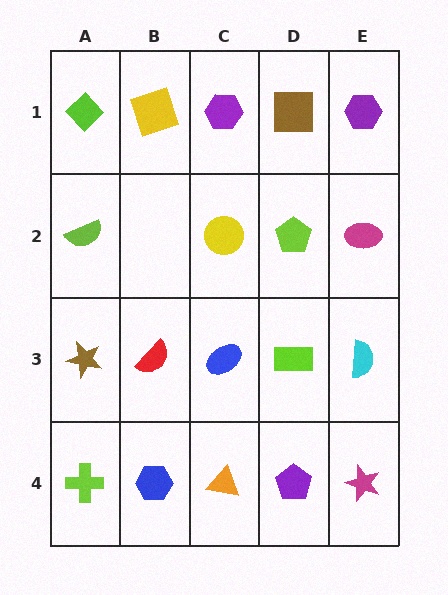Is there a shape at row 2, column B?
No, that cell is empty.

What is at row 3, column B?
A red semicircle.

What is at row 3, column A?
A brown star.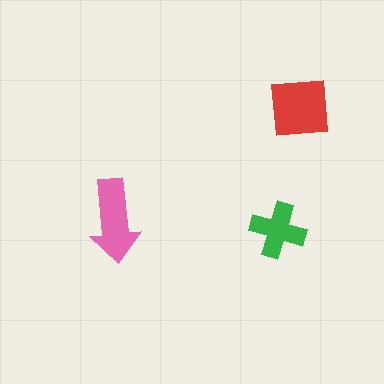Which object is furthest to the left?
The pink arrow is leftmost.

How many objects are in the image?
There are 3 objects in the image.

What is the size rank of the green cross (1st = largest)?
3rd.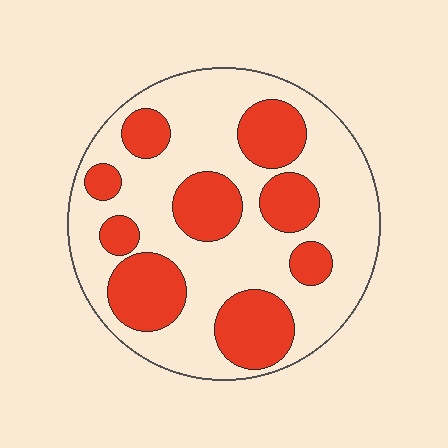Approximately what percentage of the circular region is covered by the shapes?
Approximately 35%.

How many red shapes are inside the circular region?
9.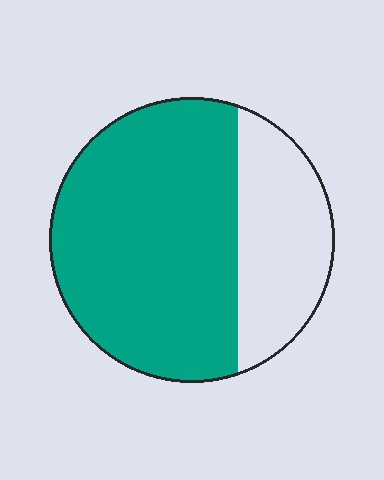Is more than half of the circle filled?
Yes.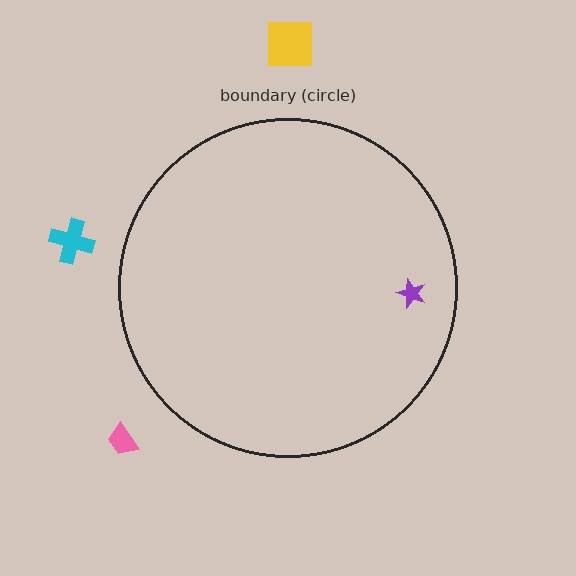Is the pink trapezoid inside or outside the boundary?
Outside.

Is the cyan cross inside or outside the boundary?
Outside.